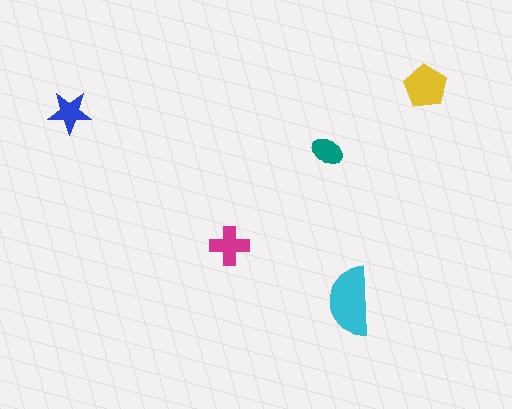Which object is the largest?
The cyan semicircle.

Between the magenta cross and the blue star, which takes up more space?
The magenta cross.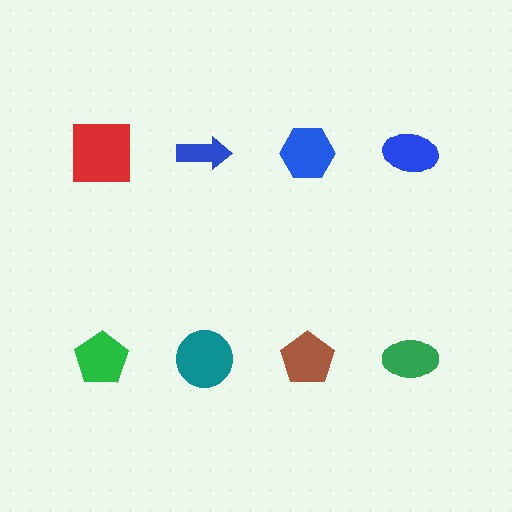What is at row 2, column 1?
A green pentagon.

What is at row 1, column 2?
A blue arrow.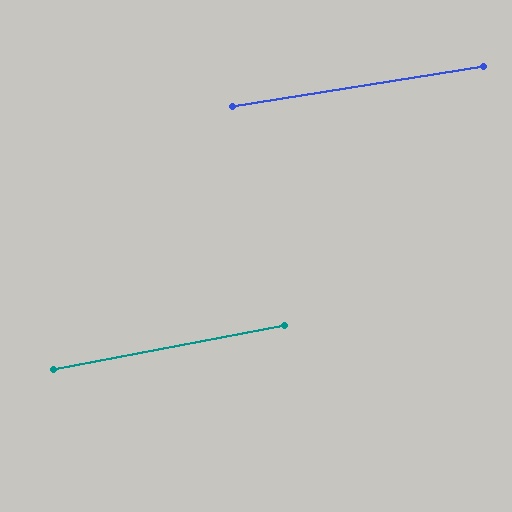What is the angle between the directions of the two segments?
Approximately 2 degrees.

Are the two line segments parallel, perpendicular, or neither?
Parallel — their directions differ by only 1.8°.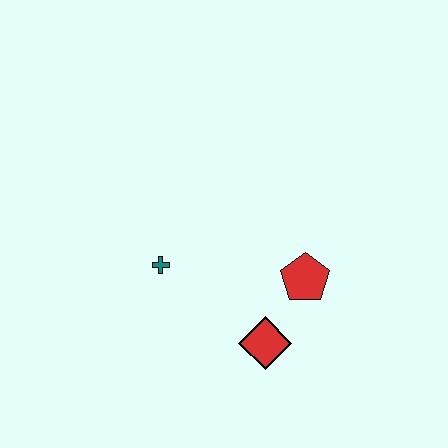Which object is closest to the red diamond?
The red pentagon is closest to the red diamond.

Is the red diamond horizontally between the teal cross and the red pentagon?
Yes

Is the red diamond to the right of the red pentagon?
No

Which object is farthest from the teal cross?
The red pentagon is farthest from the teal cross.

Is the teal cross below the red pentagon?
No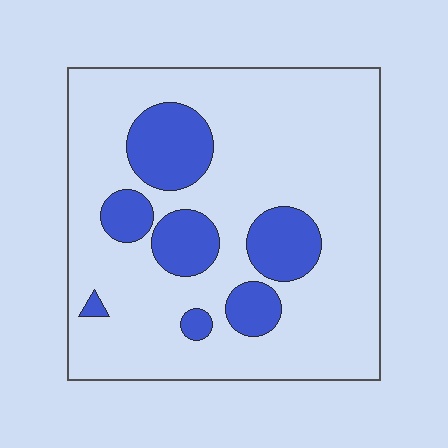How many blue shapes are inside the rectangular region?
7.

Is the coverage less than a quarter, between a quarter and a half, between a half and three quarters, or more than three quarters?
Less than a quarter.